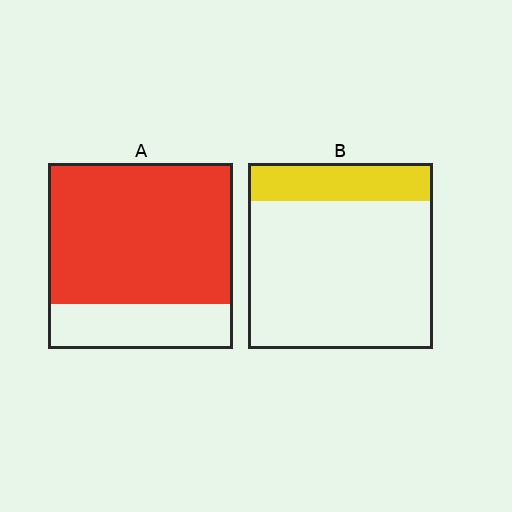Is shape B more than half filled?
No.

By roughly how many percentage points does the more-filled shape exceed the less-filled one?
By roughly 55 percentage points (A over B).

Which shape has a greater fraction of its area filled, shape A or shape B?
Shape A.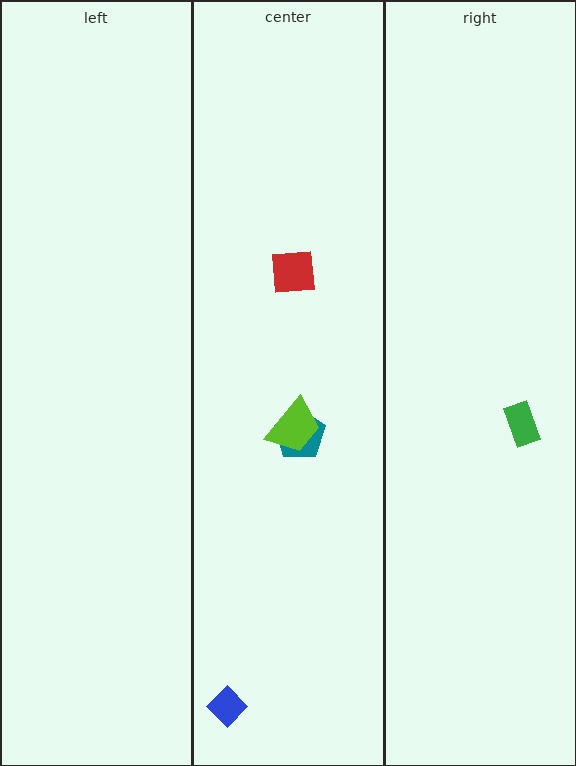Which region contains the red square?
The center region.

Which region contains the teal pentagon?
The center region.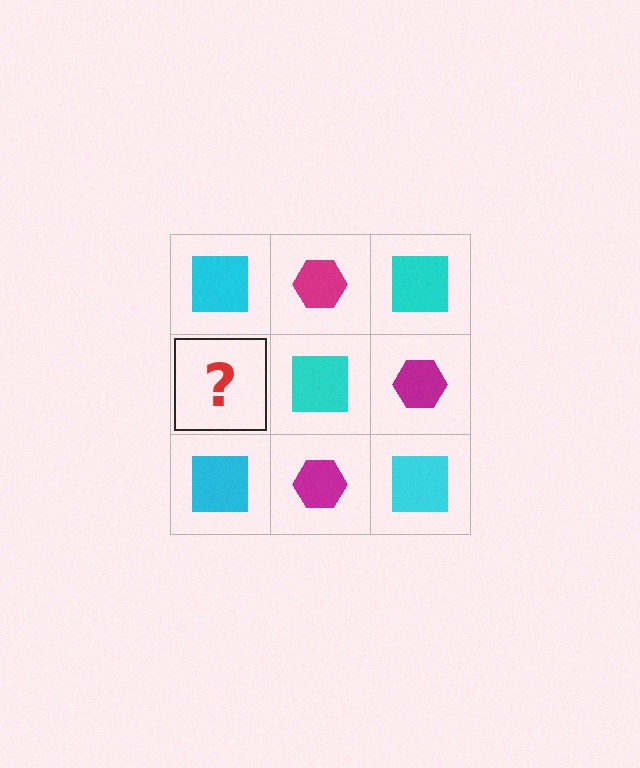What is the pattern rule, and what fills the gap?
The rule is that it alternates cyan square and magenta hexagon in a checkerboard pattern. The gap should be filled with a magenta hexagon.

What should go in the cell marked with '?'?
The missing cell should contain a magenta hexagon.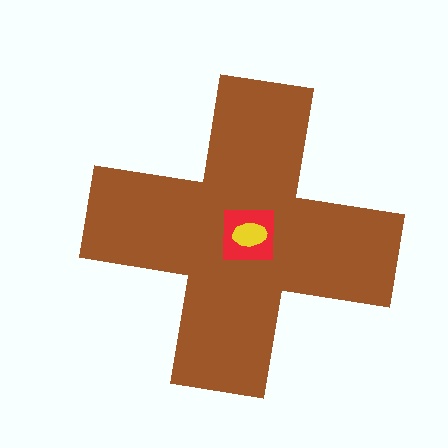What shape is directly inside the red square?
The yellow ellipse.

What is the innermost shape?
The yellow ellipse.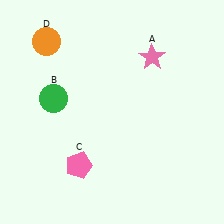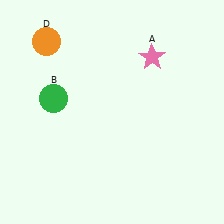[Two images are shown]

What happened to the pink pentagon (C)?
The pink pentagon (C) was removed in Image 2. It was in the bottom-left area of Image 1.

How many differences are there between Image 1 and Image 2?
There is 1 difference between the two images.